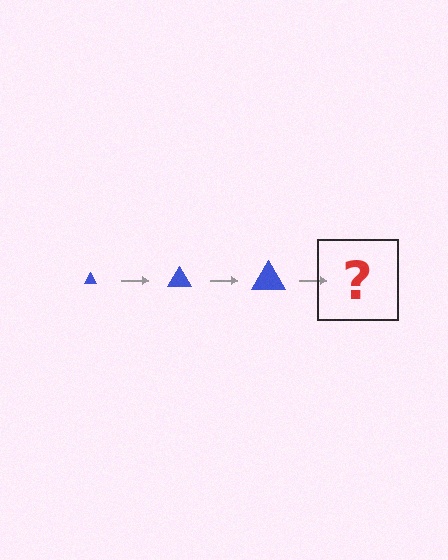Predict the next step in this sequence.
The next step is a blue triangle, larger than the previous one.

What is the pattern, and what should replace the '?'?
The pattern is that the triangle gets progressively larger each step. The '?' should be a blue triangle, larger than the previous one.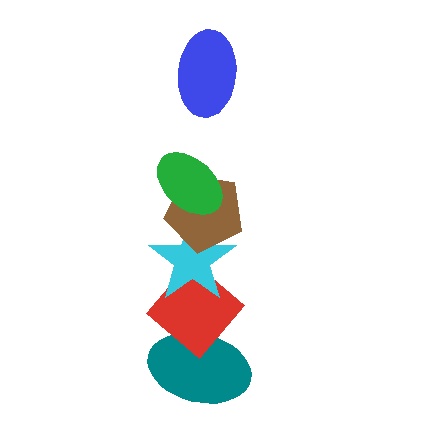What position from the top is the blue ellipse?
The blue ellipse is 1st from the top.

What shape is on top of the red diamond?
The cyan star is on top of the red diamond.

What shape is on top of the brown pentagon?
The green ellipse is on top of the brown pentagon.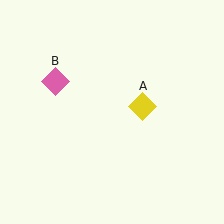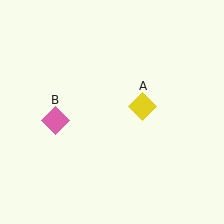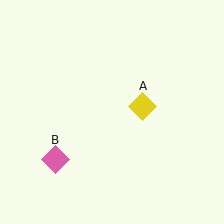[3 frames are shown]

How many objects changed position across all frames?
1 object changed position: pink diamond (object B).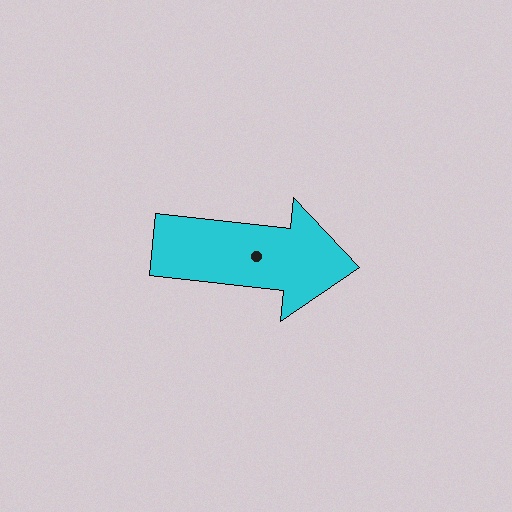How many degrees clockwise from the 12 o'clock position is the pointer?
Approximately 96 degrees.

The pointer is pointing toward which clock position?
Roughly 3 o'clock.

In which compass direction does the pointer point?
East.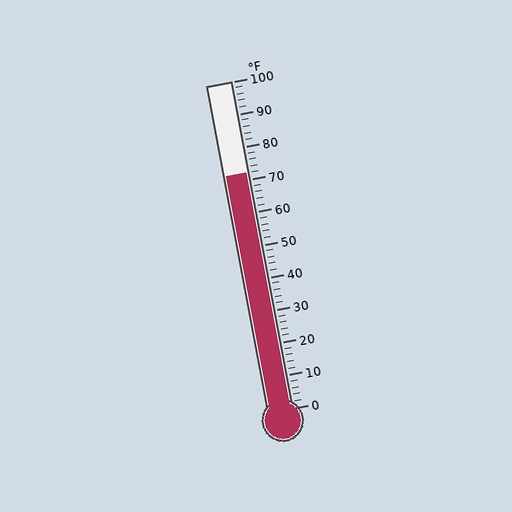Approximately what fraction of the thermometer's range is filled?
The thermometer is filled to approximately 70% of its range.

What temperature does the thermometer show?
The thermometer shows approximately 72°F.